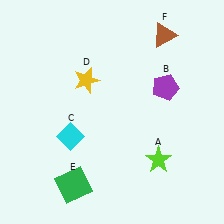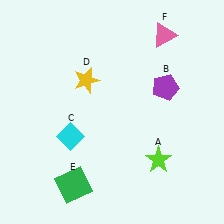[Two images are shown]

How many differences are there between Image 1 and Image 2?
There is 1 difference between the two images.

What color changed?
The triangle (F) changed from brown in Image 1 to pink in Image 2.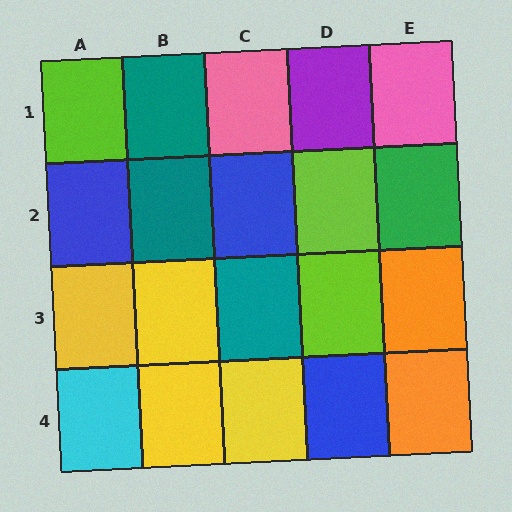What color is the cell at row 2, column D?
Lime.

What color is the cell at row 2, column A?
Blue.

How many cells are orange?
2 cells are orange.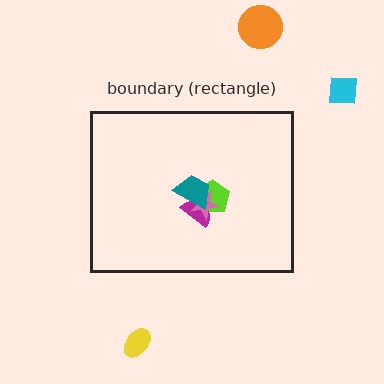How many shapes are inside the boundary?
4 inside, 3 outside.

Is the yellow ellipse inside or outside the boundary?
Outside.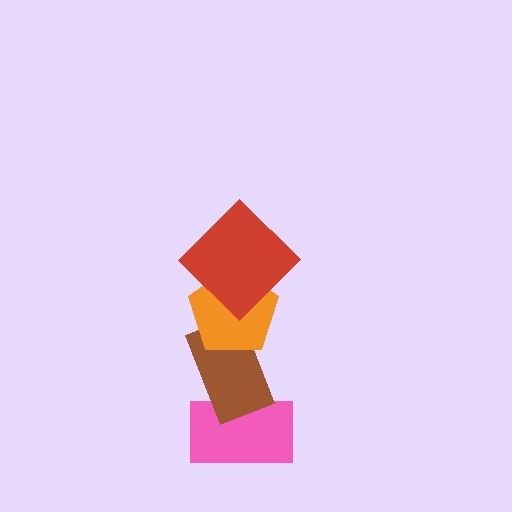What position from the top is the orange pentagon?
The orange pentagon is 2nd from the top.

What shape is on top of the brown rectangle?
The orange pentagon is on top of the brown rectangle.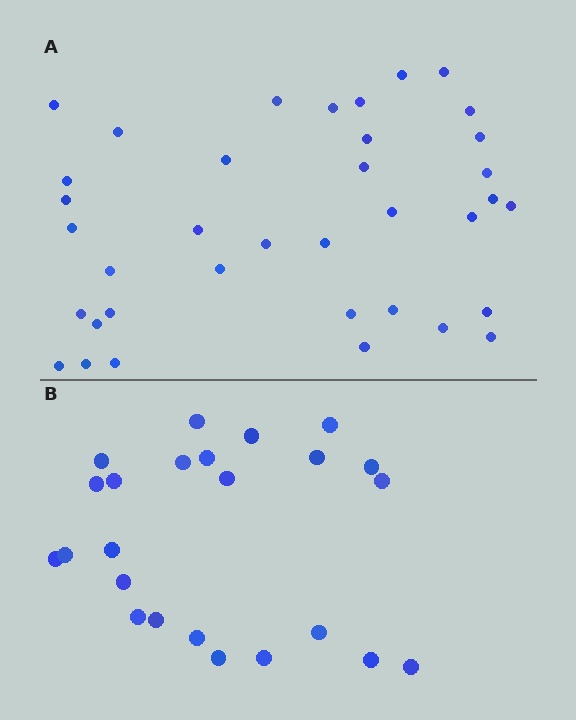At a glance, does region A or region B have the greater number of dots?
Region A (the top region) has more dots.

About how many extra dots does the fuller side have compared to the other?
Region A has approximately 15 more dots than region B.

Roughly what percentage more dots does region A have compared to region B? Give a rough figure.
About 55% more.